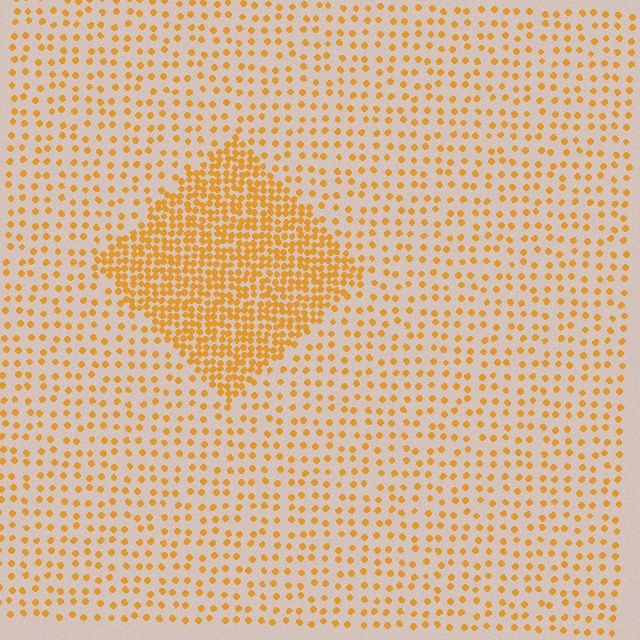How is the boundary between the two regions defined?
The boundary is defined by a change in element density (approximately 2.8x ratio). All elements are the same color, size, and shape.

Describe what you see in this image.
The image contains small orange elements arranged at two different densities. A diamond-shaped region is visible where the elements are more densely packed than the surrounding area.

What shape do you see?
I see a diamond.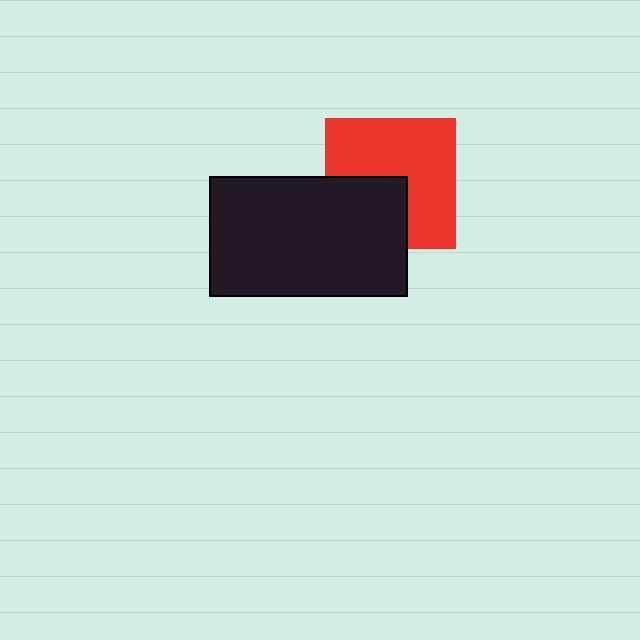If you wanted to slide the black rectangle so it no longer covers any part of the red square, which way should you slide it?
Slide it toward the lower-left — that is the most direct way to separate the two shapes.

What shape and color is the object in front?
The object in front is a black rectangle.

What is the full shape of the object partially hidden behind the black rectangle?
The partially hidden object is a red square.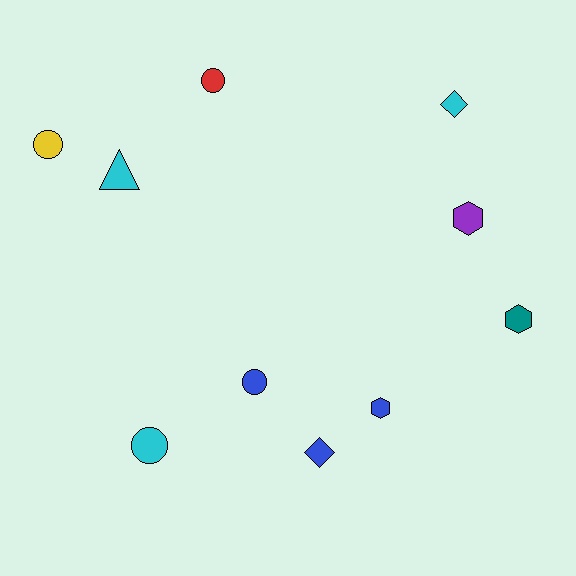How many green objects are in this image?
There are no green objects.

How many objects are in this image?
There are 10 objects.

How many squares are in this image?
There are no squares.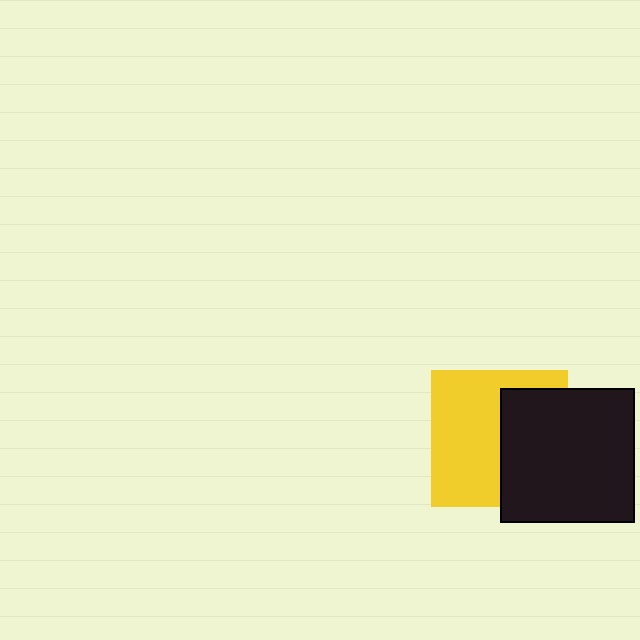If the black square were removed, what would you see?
You would see the complete yellow square.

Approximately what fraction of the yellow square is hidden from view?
Roughly 43% of the yellow square is hidden behind the black square.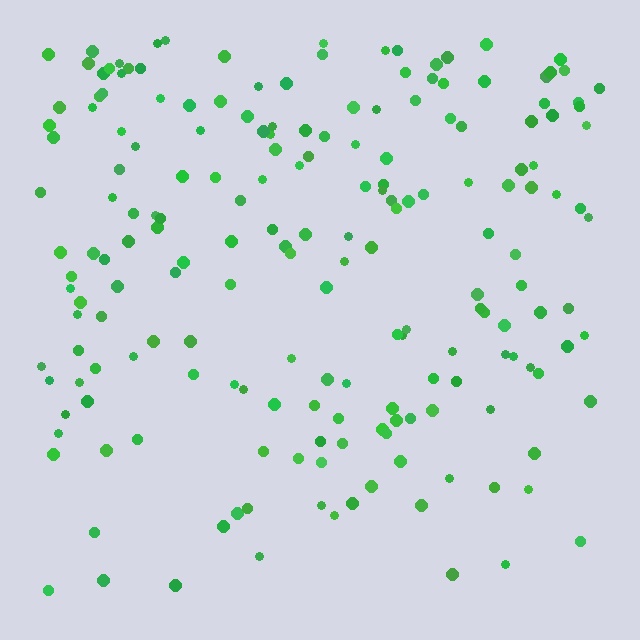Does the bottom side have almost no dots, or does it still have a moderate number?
Still a moderate number, just noticeably fewer than the top.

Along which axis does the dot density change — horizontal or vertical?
Vertical.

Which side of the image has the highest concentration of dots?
The top.